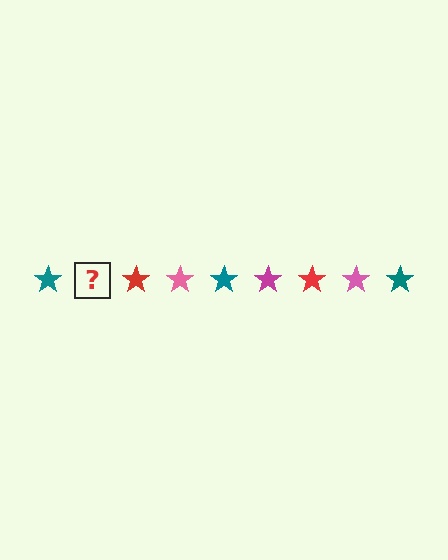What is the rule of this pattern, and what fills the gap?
The rule is that the pattern cycles through teal, magenta, red, pink stars. The gap should be filled with a magenta star.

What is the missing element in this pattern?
The missing element is a magenta star.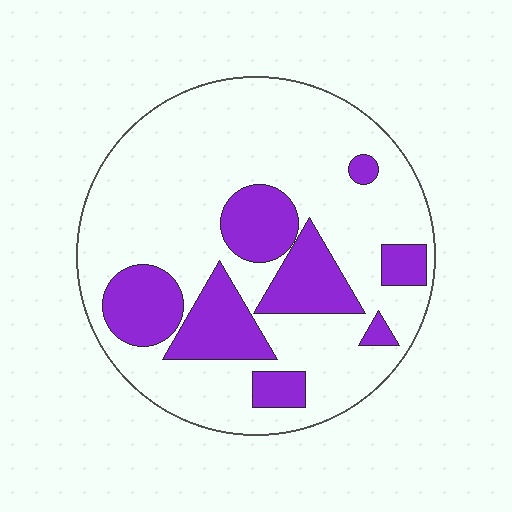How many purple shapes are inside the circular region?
8.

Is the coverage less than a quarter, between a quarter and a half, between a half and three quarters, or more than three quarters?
Between a quarter and a half.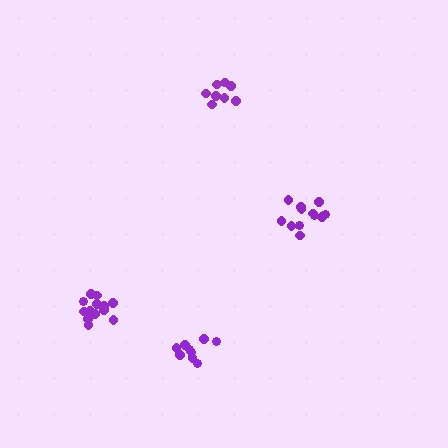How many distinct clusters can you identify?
There are 4 distinct clusters.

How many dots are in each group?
Group 1: 12 dots, Group 2: 13 dots, Group 3: 9 dots, Group 4: 8 dots (42 total).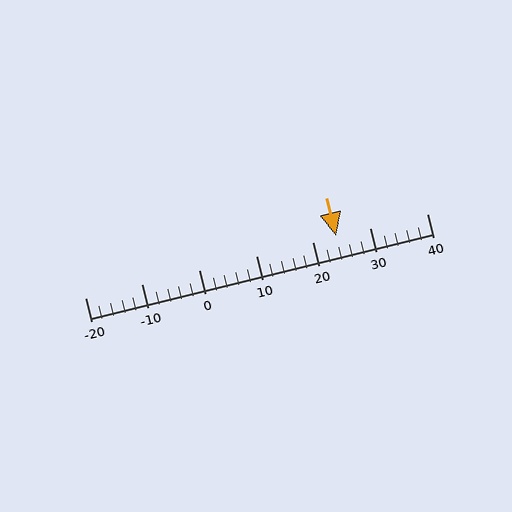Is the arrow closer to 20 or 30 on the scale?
The arrow is closer to 20.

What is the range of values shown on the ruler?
The ruler shows values from -20 to 40.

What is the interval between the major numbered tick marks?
The major tick marks are spaced 10 units apart.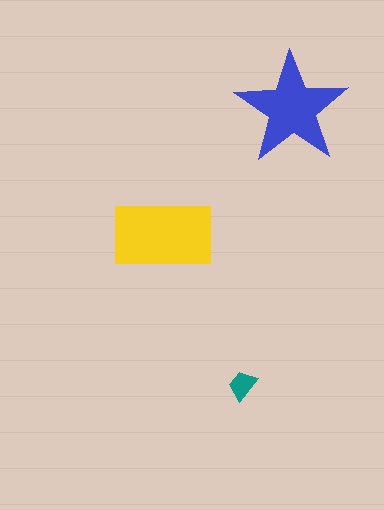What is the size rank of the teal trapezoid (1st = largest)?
3rd.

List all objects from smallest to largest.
The teal trapezoid, the blue star, the yellow rectangle.